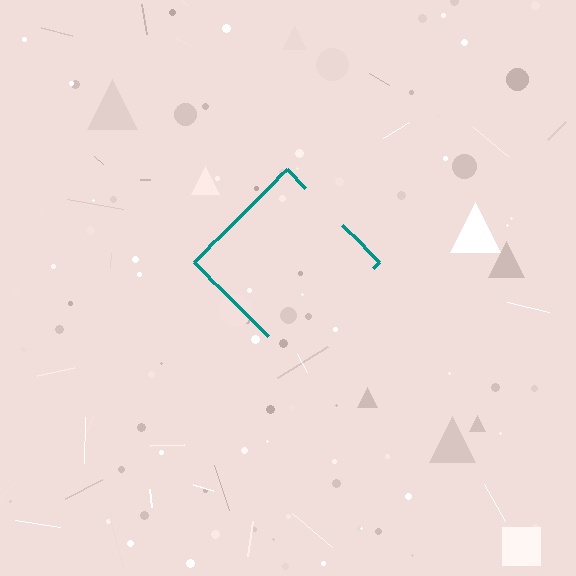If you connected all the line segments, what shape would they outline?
They would outline a diamond.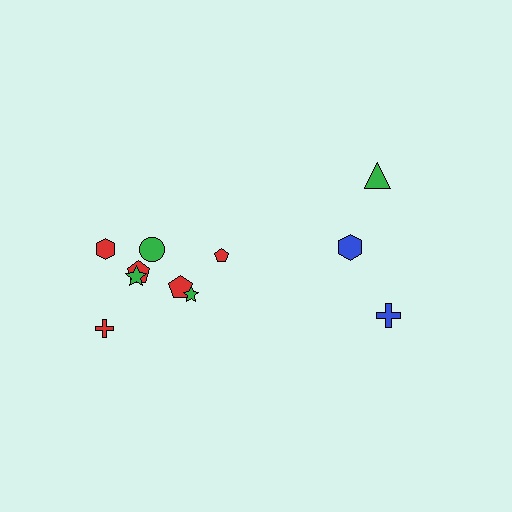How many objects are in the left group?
There are 8 objects.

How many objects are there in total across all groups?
There are 11 objects.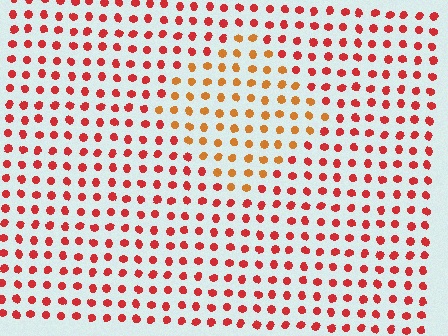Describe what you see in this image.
The image is filled with small red elements in a uniform arrangement. A diamond-shaped region is visible where the elements are tinted to a slightly different hue, forming a subtle color boundary.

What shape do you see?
I see a diamond.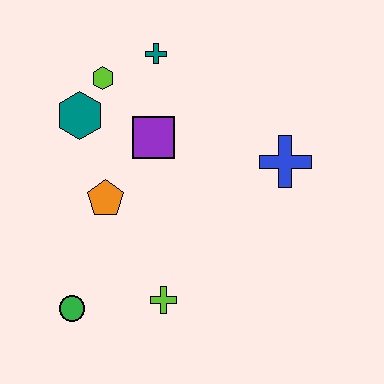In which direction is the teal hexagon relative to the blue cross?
The teal hexagon is to the left of the blue cross.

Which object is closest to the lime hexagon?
The teal hexagon is closest to the lime hexagon.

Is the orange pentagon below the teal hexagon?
Yes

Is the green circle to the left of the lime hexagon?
Yes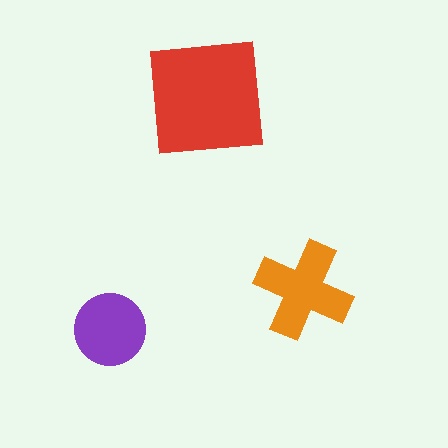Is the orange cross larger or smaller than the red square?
Smaller.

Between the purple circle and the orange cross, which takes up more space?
The orange cross.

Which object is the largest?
The red square.